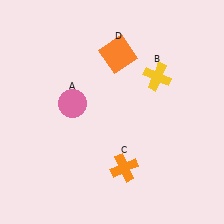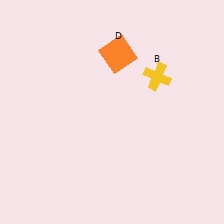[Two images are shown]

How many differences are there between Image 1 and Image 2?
There are 2 differences between the two images.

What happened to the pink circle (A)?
The pink circle (A) was removed in Image 2. It was in the top-left area of Image 1.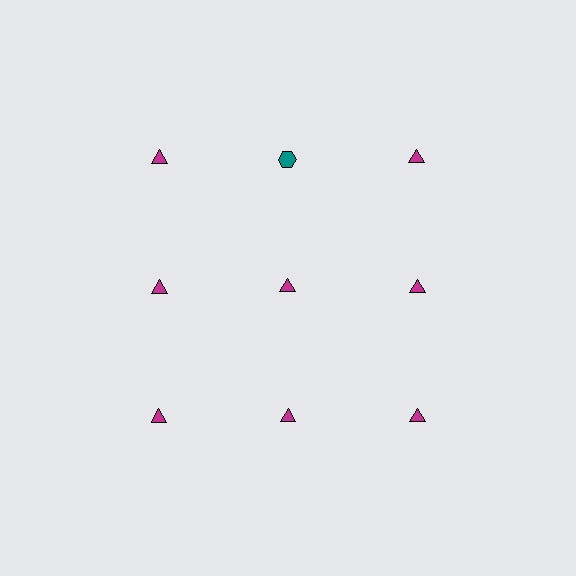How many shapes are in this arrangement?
There are 9 shapes arranged in a grid pattern.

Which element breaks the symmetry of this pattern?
The teal hexagon in the top row, second from left column breaks the symmetry. All other shapes are magenta triangles.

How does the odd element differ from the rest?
It differs in both color (teal instead of magenta) and shape (hexagon instead of triangle).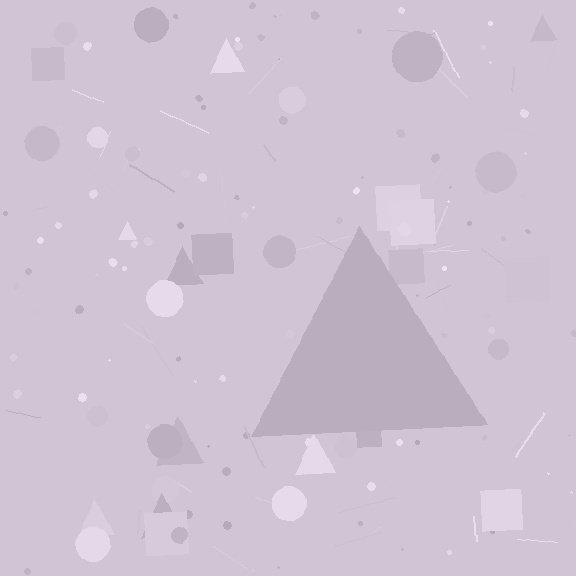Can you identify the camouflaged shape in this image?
The camouflaged shape is a triangle.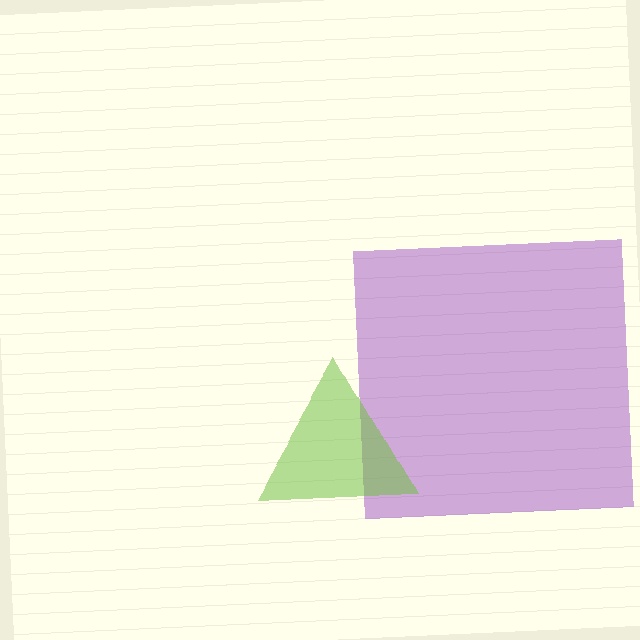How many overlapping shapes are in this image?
There are 2 overlapping shapes in the image.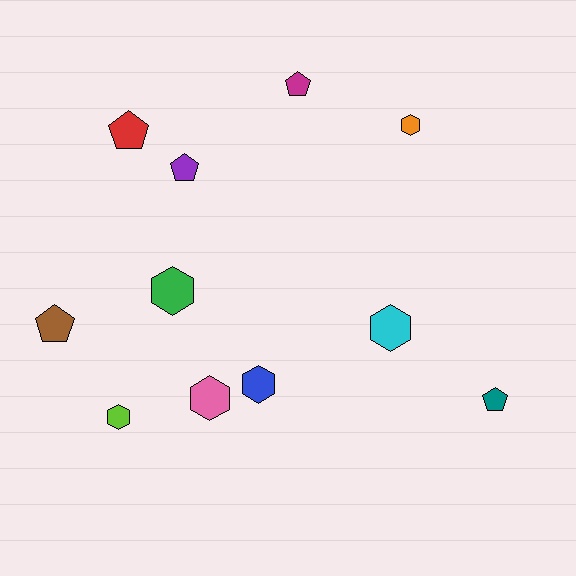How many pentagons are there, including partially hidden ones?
There are 5 pentagons.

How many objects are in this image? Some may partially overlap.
There are 11 objects.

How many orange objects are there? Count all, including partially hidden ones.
There is 1 orange object.